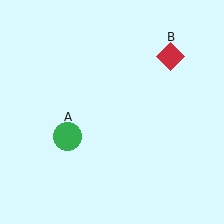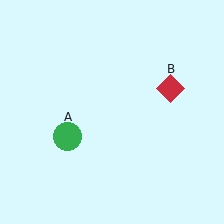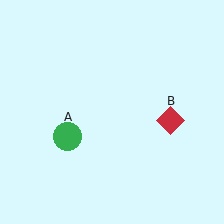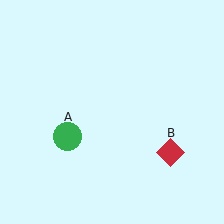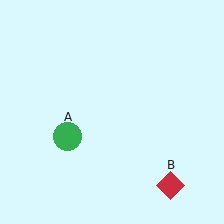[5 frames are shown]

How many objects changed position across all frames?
1 object changed position: red diamond (object B).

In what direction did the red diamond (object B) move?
The red diamond (object B) moved down.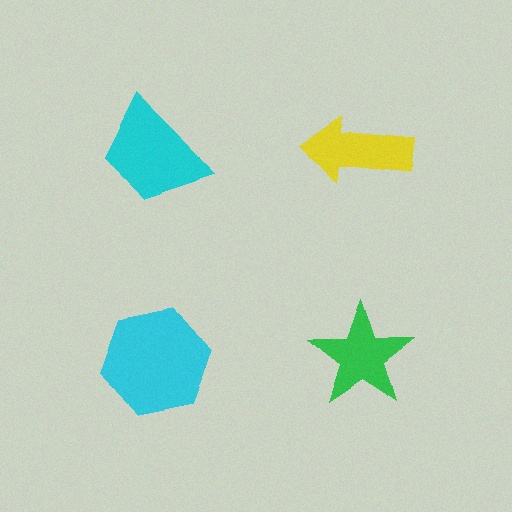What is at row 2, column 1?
A cyan hexagon.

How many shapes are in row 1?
2 shapes.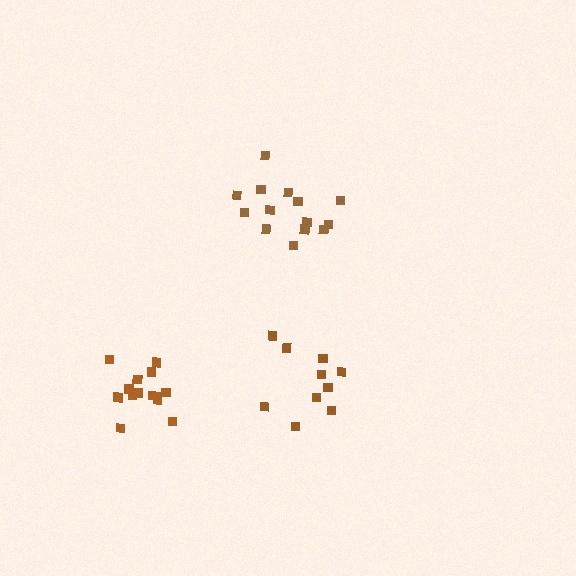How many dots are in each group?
Group 1: 10 dots, Group 2: 14 dots, Group 3: 14 dots (38 total).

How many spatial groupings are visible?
There are 3 spatial groupings.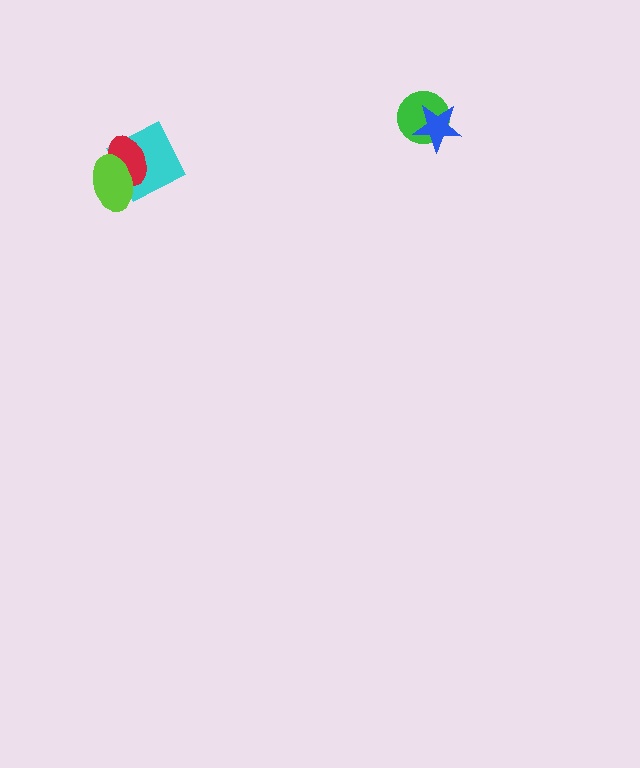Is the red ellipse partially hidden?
Yes, it is partially covered by another shape.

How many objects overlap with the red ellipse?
2 objects overlap with the red ellipse.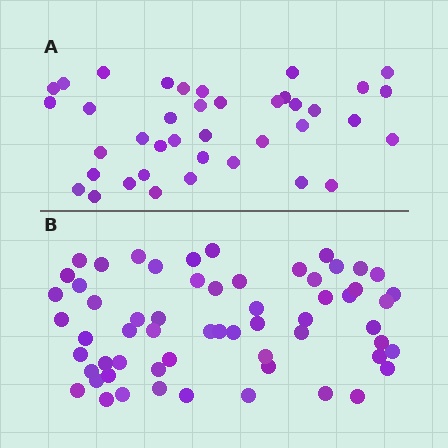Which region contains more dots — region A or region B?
Region B (the bottom region) has more dots.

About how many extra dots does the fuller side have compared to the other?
Region B has approximately 20 more dots than region A.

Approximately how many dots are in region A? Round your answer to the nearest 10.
About 40 dots. (The exact count is 39, which rounds to 40.)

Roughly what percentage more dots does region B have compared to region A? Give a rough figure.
About 55% more.